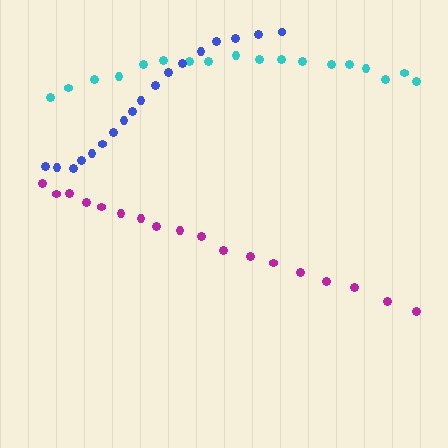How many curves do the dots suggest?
There are 3 distinct paths.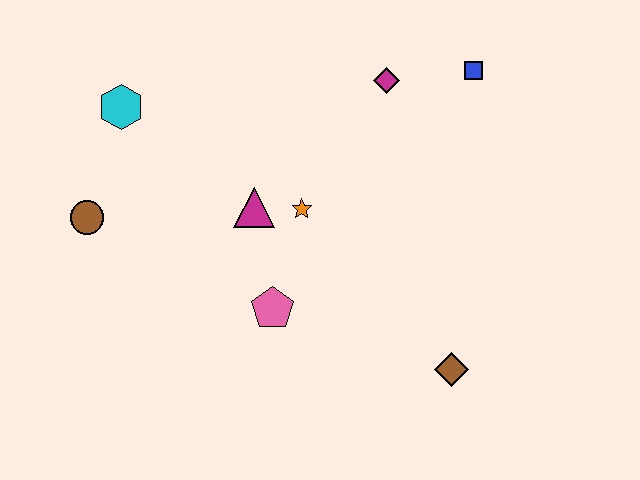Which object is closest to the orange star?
The magenta triangle is closest to the orange star.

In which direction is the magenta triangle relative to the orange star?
The magenta triangle is to the left of the orange star.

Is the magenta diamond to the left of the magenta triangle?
No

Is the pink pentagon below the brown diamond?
No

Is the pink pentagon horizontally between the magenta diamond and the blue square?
No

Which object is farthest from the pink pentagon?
The blue square is farthest from the pink pentagon.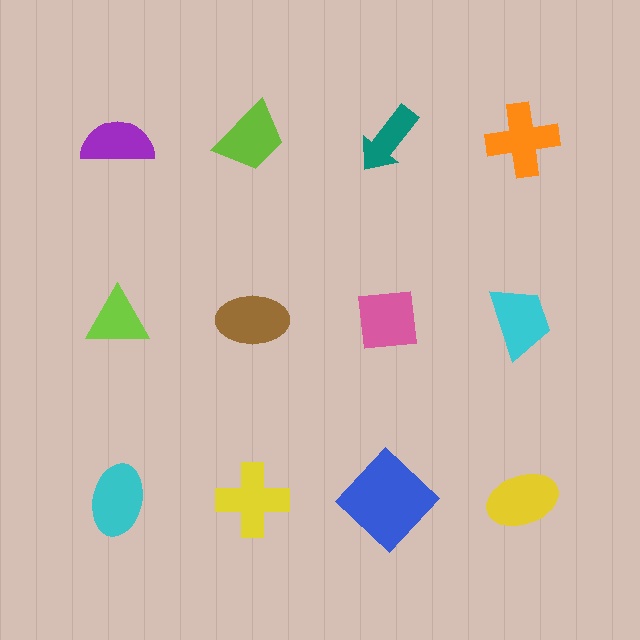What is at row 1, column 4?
An orange cross.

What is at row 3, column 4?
A yellow ellipse.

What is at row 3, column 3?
A blue diamond.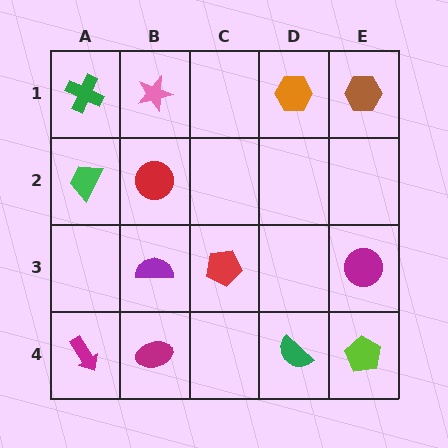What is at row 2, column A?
A green trapezoid.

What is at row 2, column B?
A red circle.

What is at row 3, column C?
A red pentagon.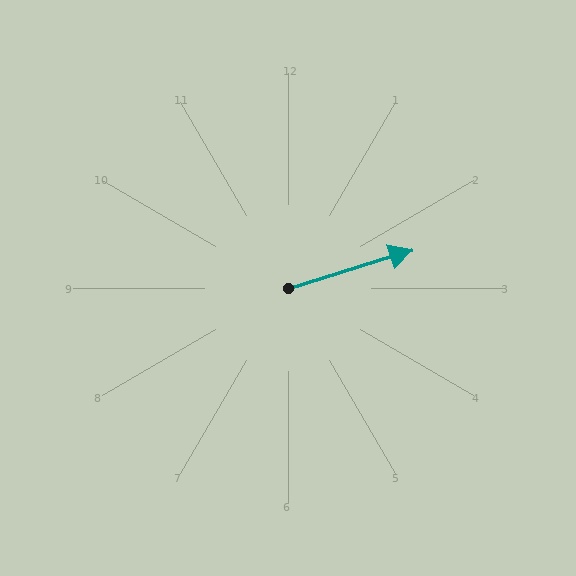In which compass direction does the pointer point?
East.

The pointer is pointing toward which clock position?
Roughly 2 o'clock.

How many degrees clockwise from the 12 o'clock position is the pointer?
Approximately 73 degrees.